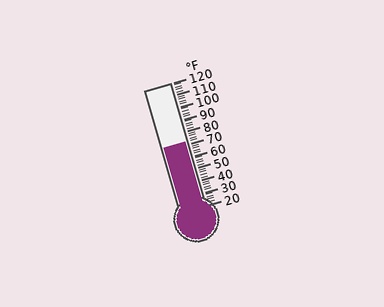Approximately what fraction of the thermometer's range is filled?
The thermometer is filled to approximately 50% of its range.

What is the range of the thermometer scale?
The thermometer scale ranges from 20°F to 120°F.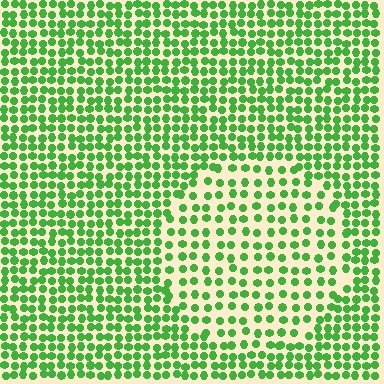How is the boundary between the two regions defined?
The boundary is defined by a change in element density (approximately 1.7x ratio). All elements are the same color, size, and shape.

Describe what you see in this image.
The image contains small green elements arranged at two different densities. A circle-shaped region is visible where the elements are less densely packed than the surrounding area.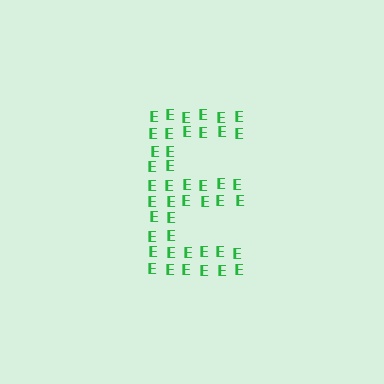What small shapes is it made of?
It is made of small letter E's.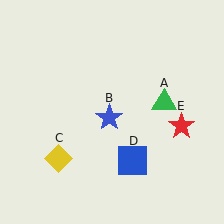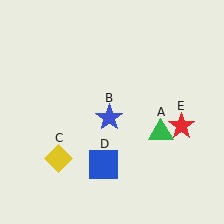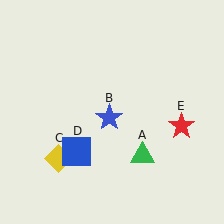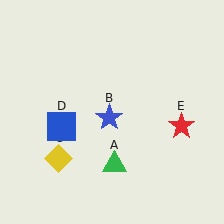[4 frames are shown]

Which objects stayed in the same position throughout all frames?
Blue star (object B) and yellow diamond (object C) and red star (object E) remained stationary.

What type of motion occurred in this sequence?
The green triangle (object A), blue square (object D) rotated clockwise around the center of the scene.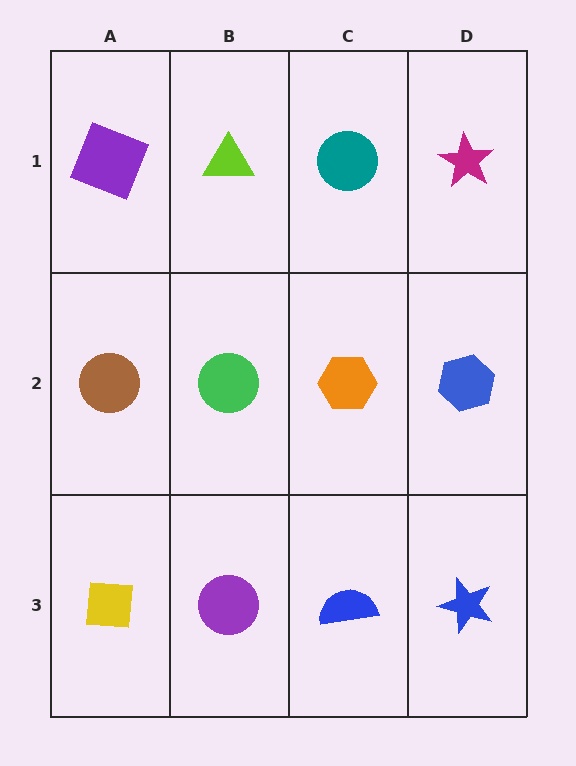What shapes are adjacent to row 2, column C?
A teal circle (row 1, column C), a blue semicircle (row 3, column C), a green circle (row 2, column B), a blue hexagon (row 2, column D).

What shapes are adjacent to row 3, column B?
A green circle (row 2, column B), a yellow square (row 3, column A), a blue semicircle (row 3, column C).